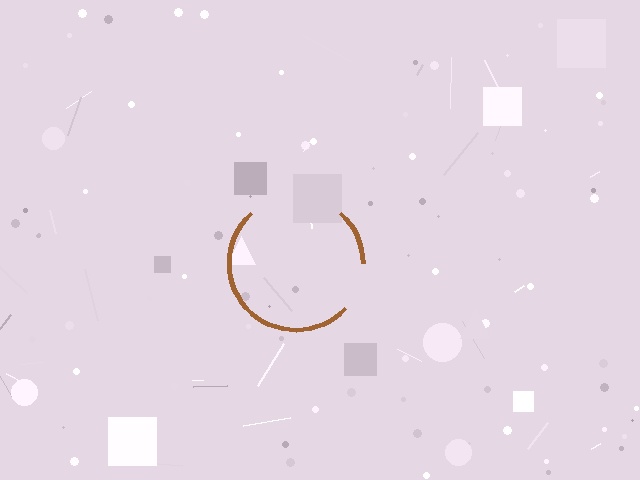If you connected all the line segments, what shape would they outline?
They would outline a circle.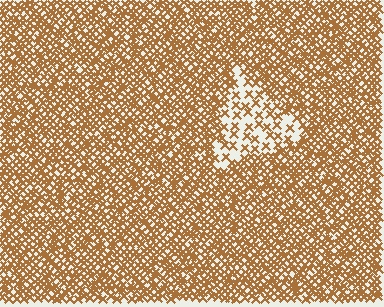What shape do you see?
I see a triangle.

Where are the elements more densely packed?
The elements are more densely packed outside the triangle boundary.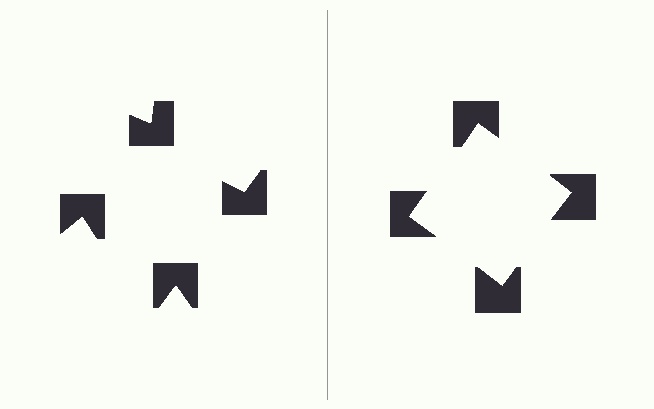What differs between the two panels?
The notched squares are positioned identically on both sides; only the wedge orientations differ. On the right they align to a square; on the left they are misaligned.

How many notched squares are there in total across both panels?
8 — 4 on each side.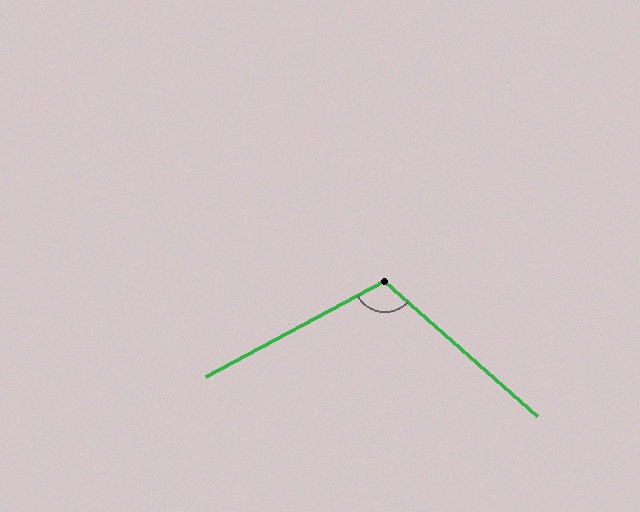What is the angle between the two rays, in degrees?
Approximately 110 degrees.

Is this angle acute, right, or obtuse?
It is obtuse.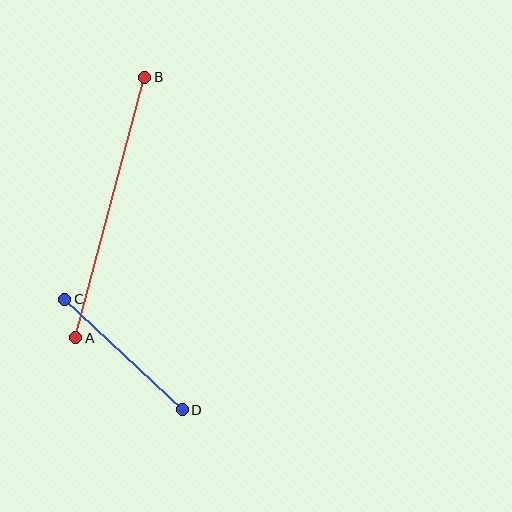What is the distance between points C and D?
The distance is approximately 161 pixels.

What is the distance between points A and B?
The distance is approximately 269 pixels.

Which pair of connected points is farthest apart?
Points A and B are farthest apart.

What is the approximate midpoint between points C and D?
The midpoint is at approximately (124, 354) pixels.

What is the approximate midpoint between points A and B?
The midpoint is at approximately (110, 207) pixels.